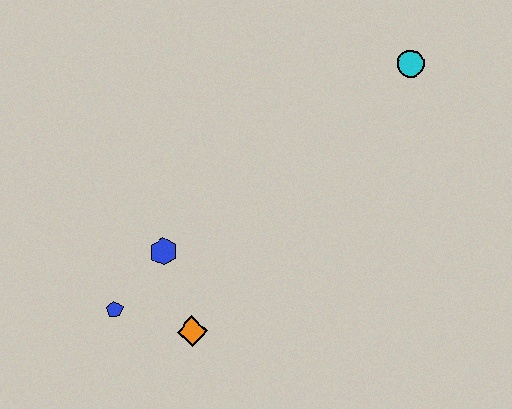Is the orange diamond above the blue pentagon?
No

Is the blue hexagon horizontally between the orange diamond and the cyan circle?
No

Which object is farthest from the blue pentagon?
The cyan circle is farthest from the blue pentagon.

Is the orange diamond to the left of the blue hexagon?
No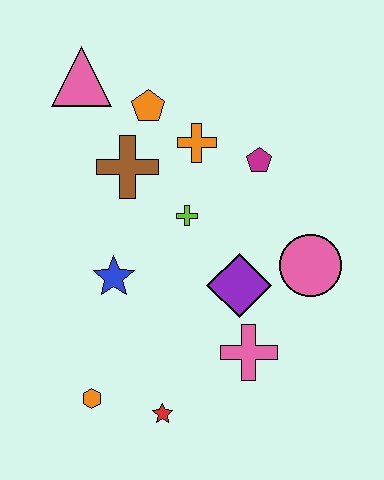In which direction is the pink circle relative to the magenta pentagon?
The pink circle is below the magenta pentagon.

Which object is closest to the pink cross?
The purple diamond is closest to the pink cross.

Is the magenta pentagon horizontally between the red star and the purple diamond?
No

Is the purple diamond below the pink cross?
No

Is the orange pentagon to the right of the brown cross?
Yes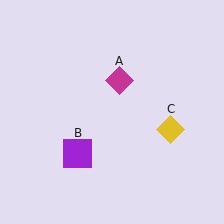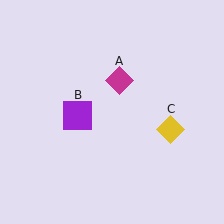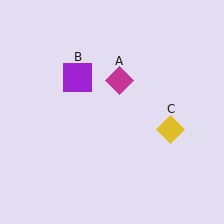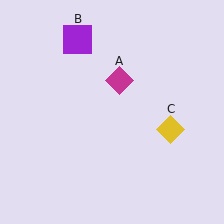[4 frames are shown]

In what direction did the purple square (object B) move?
The purple square (object B) moved up.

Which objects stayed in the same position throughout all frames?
Magenta diamond (object A) and yellow diamond (object C) remained stationary.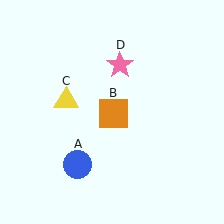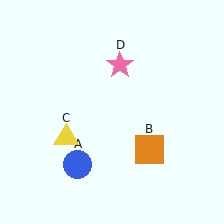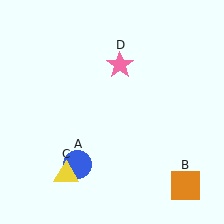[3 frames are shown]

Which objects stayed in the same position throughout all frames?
Blue circle (object A) and pink star (object D) remained stationary.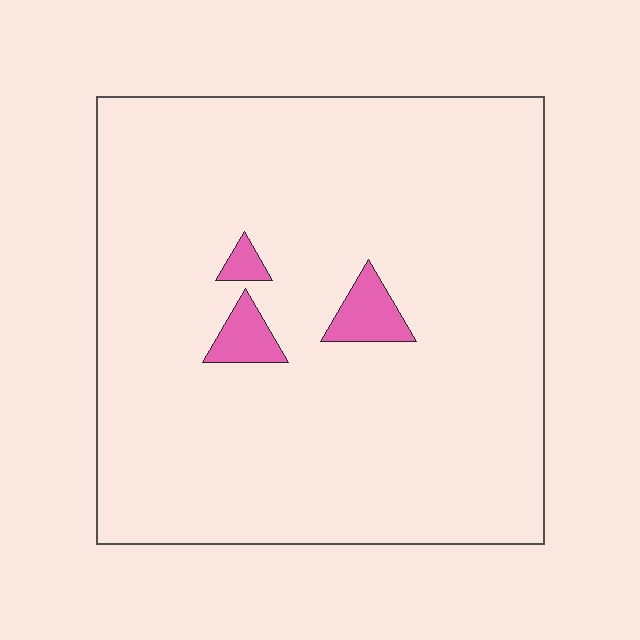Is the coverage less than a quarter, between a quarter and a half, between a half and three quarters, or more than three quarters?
Less than a quarter.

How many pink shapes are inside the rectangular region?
3.